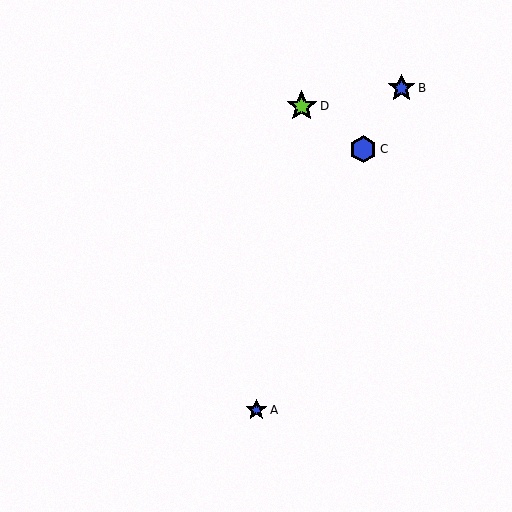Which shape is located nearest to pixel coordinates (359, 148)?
The blue hexagon (labeled C) at (363, 149) is nearest to that location.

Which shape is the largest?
The lime star (labeled D) is the largest.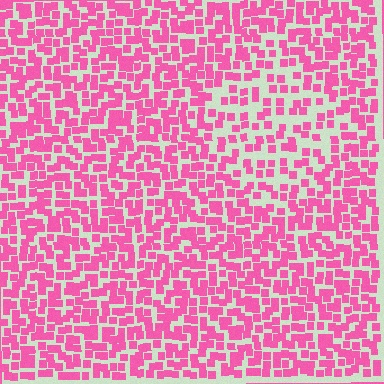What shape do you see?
I see a diamond.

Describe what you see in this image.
The image contains small pink elements arranged at two different densities. A diamond-shaped region is visible where the elements are less densely packed than the surrounding area.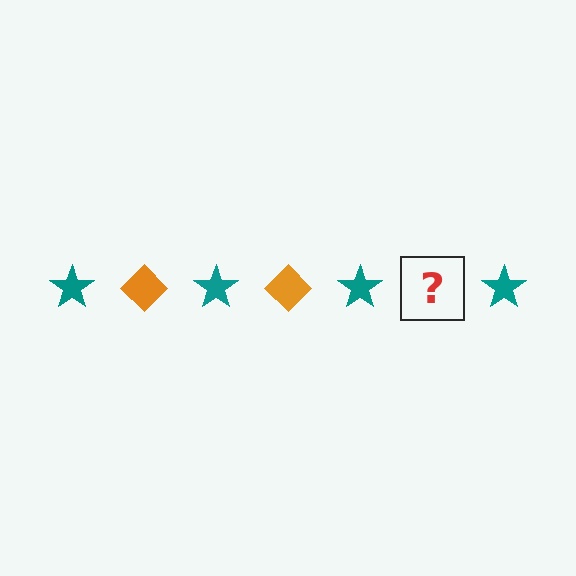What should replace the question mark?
The question mark should be replaced with an orange diamond.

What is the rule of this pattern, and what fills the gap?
The rule is that the pattern alternates between teal star and orange diamond. The gap should be filled with an orange diamond.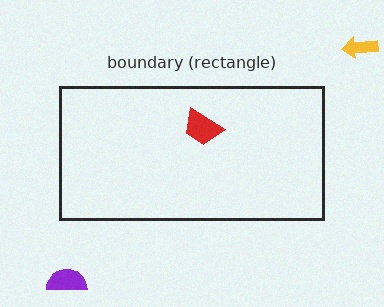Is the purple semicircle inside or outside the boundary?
Outside.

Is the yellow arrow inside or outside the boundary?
Outside.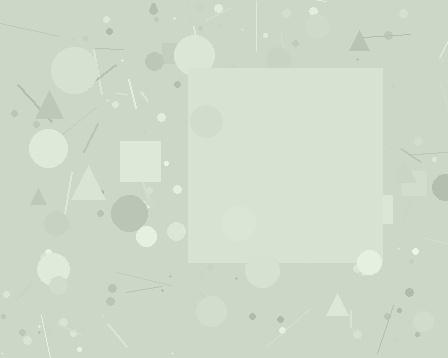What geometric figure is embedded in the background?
A square is embedded in the background.